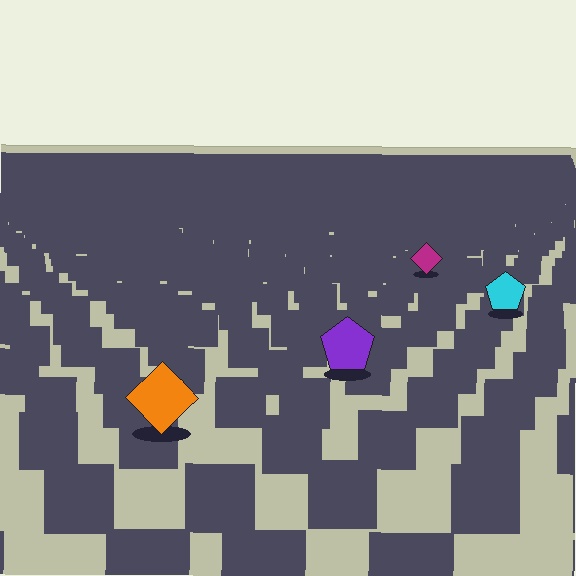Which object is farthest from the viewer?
The magenta diamond is farthest from the viewer. It appears smaller and the ground texture around it is denser.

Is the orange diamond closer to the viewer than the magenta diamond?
Yes. The orange diamond is closer — you can tell from the texture gradient: the ground texture is coarser near it.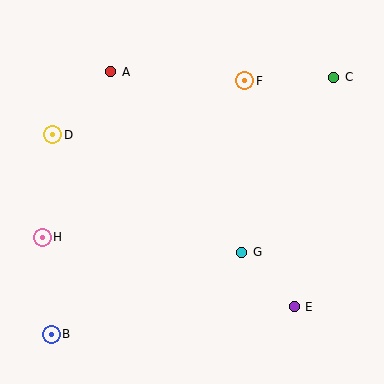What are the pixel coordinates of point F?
Point F is at (245, 81).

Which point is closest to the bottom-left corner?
Point B is closest to the bottom-left corner.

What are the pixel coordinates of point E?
Point E is at (294, 307).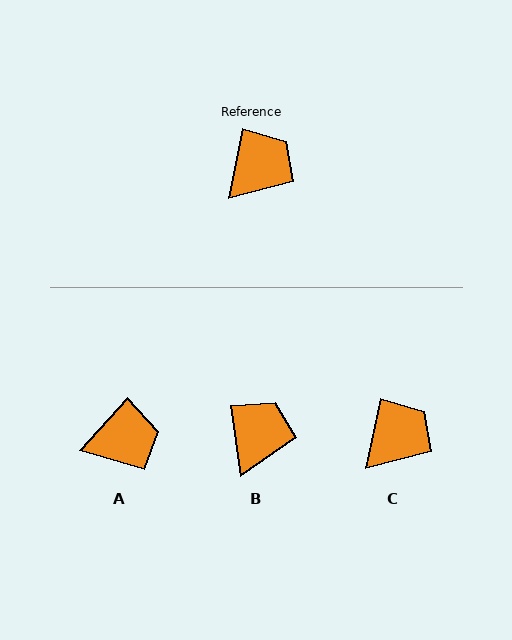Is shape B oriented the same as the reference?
No, it is off by about 20 degrees.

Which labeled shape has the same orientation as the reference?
C.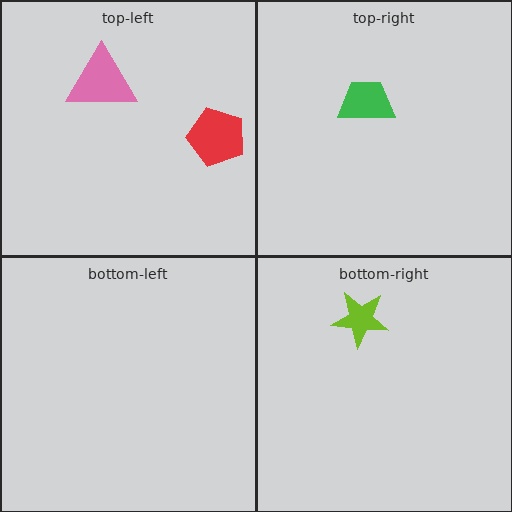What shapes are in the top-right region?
The green trapezoid.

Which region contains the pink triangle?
The top-left region.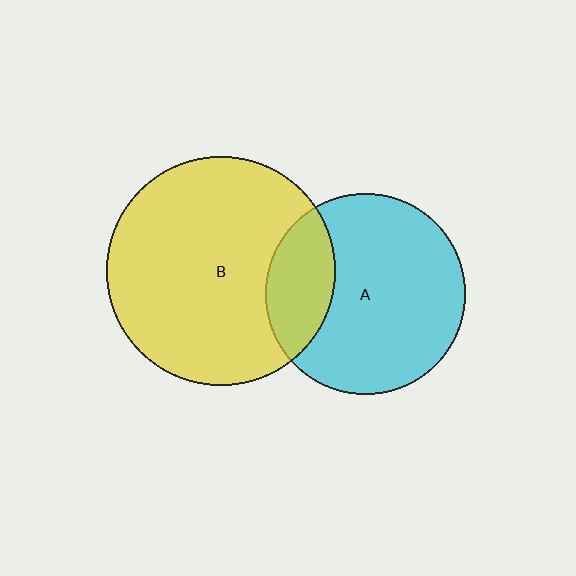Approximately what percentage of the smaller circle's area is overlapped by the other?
Approximately 25%.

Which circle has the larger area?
Circle B (yellow).